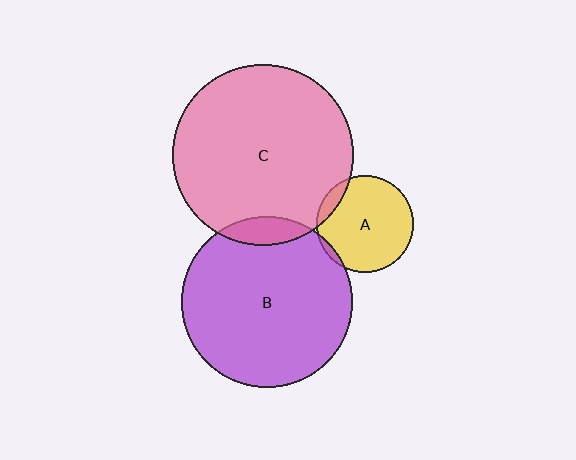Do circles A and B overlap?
Yes.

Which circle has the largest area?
Circle C (pink).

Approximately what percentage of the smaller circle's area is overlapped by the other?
Approximately 5%.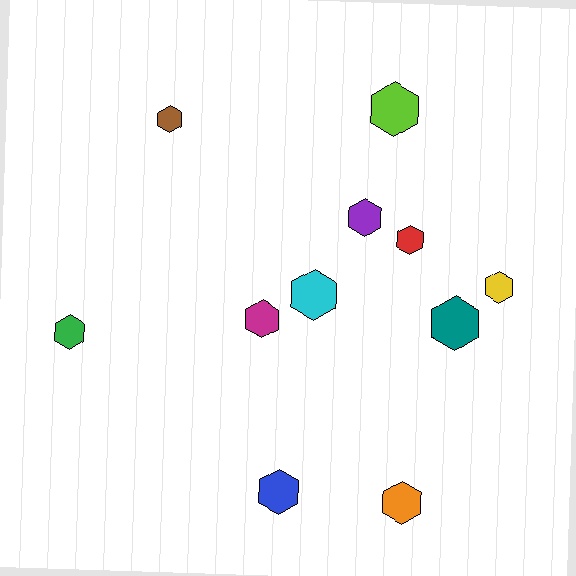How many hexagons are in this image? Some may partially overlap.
There are 11 hexagons.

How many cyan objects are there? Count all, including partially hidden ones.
There is 1 cyan object.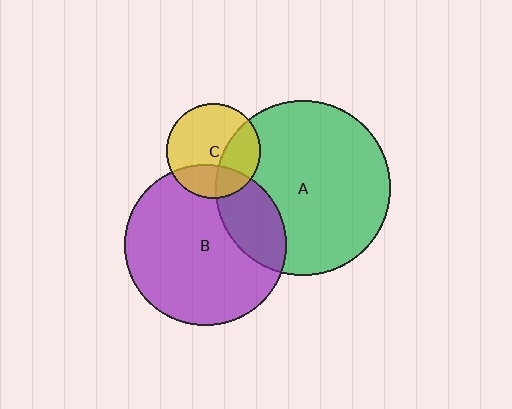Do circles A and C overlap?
Yes.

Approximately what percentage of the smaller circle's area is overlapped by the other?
Approximately 35%.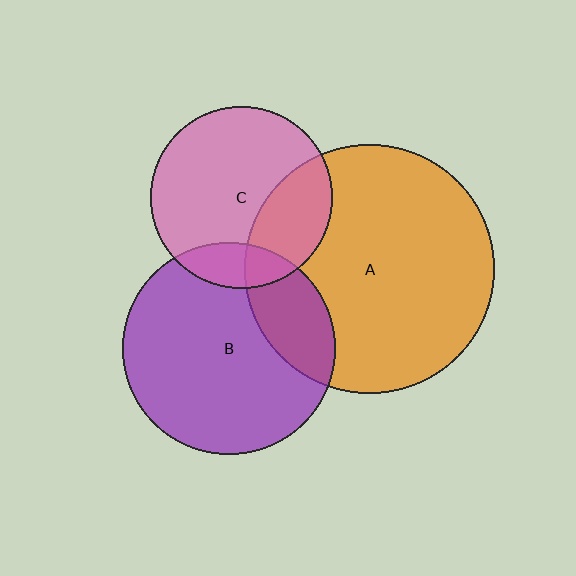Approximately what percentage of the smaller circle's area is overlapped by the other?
Approximately 30%.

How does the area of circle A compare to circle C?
Approximately 1.9 times.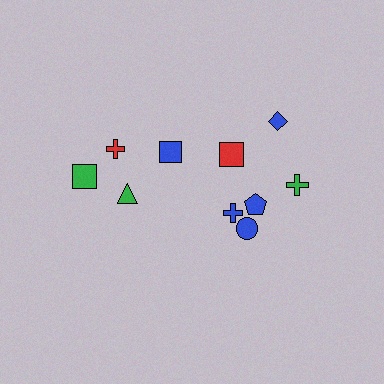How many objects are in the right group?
There are 6 objects.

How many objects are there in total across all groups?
There are 10 objects.